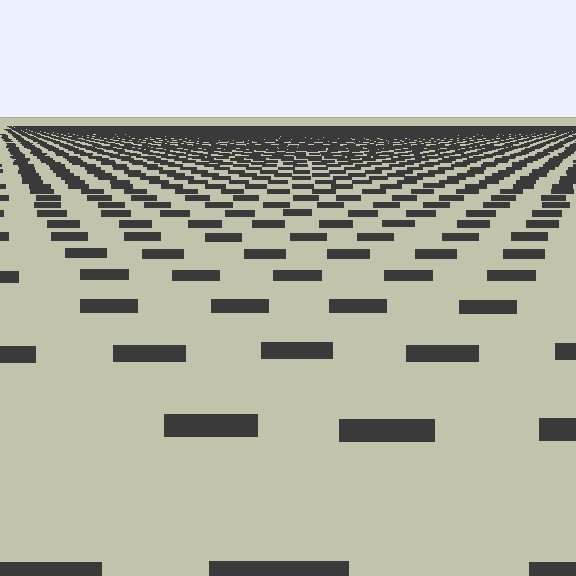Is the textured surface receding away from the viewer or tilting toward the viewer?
The surface is receding away from the viewer. Texture elements get smaller and denser toward the top.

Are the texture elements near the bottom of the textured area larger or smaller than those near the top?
Larger. Near the bottom, elements are closer to the viewer and appear at a bigger on-screen size.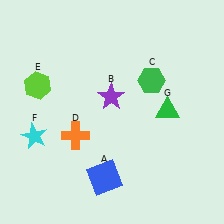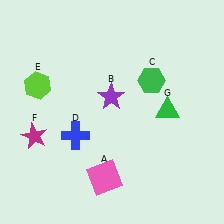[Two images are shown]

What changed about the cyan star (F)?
In Image 1, F is cyan. In Image 2, it changed to magenta.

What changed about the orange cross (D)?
In Image 1, D is orange. In Image 2, it changed to blue.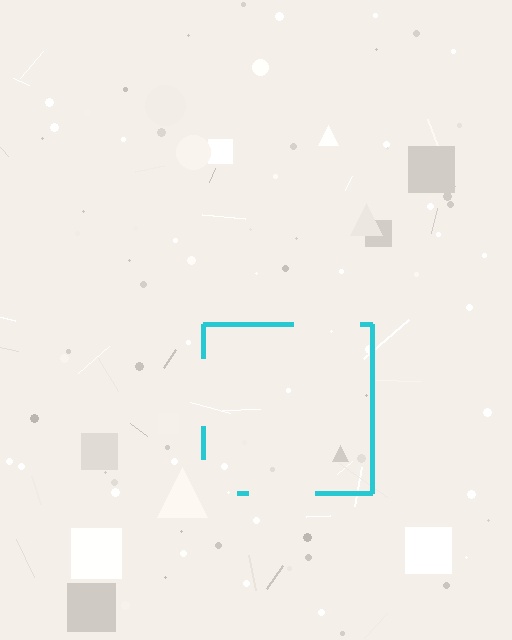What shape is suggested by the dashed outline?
The dashed outline suggests a square.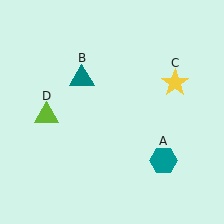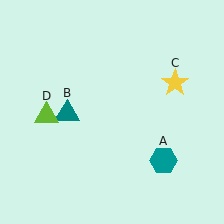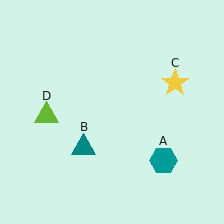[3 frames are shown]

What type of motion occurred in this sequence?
The teal triangle (object B) rotated counterclockwise around the center of the scene.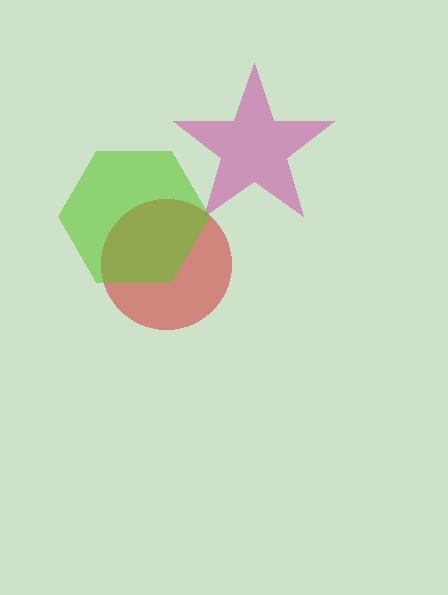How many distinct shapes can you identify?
There are 3 distinct shapes: a red circle, a magenta star, a lime hexagon.